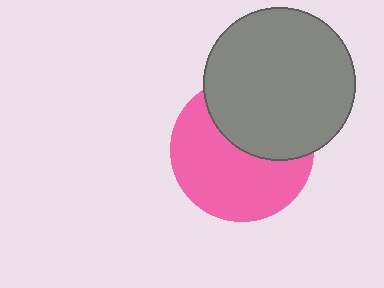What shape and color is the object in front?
The object in front is a gray circle.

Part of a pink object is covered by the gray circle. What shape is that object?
It is a circle.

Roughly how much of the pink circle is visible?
About half of it is visible (roughly 59%).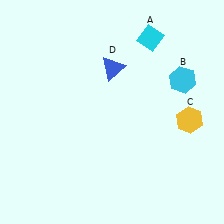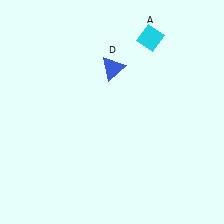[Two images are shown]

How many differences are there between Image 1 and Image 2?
There are 2 differences between the two images.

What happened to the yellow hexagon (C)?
The yellow hexagon (C) was removed in Image 2. It was in the bottom-right area of Image 1.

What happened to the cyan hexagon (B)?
The cyan hexagon (B) was removed in Image 2. It was in the top-right area of Image 1.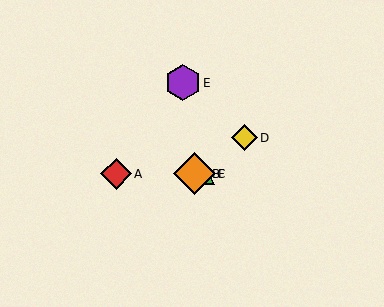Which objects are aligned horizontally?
Objects A, B, C, F are aligned horizontally.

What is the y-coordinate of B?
Object B is at y≈174.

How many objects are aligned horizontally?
4 objects (A, B, C, F) are aligned horizontally.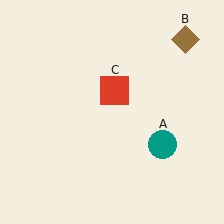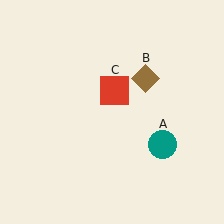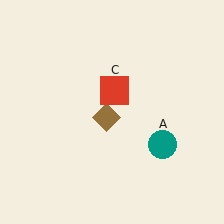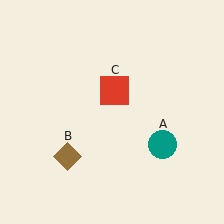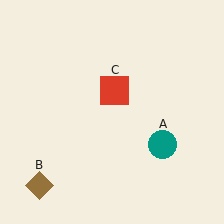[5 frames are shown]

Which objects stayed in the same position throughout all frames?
Teal circle (object A) and red square (object C) remained stationary.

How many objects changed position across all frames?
1 object changed position: brown diamond (object B).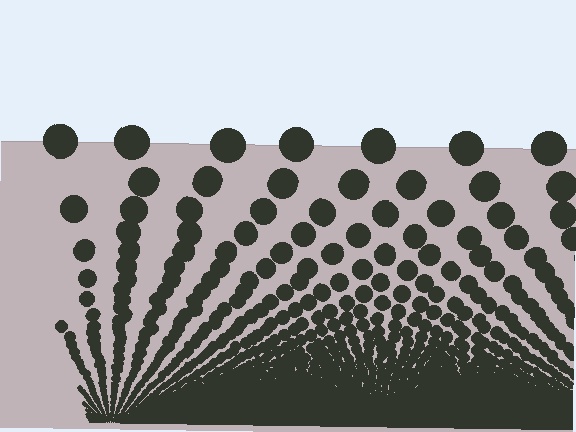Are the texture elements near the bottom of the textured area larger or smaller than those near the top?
Smaller. The gradient is inverted — elements near the bottom are smaller and denser.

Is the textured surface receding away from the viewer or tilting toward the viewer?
The surface appears to tilt toward the viewer. Texture elements get larger and sparser toward the top.